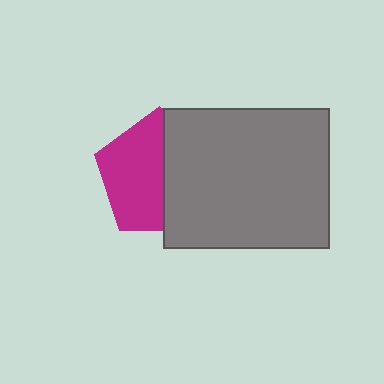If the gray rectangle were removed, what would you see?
You would see the complete magenta pentagon.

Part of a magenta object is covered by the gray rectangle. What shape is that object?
It is a pentagon.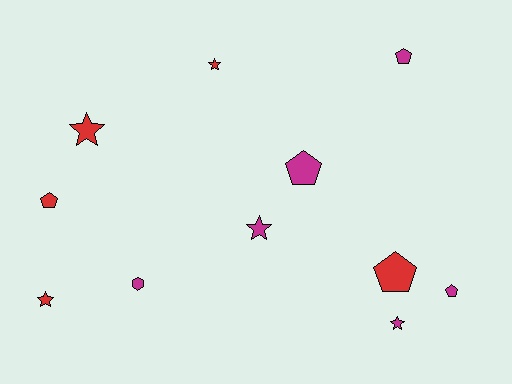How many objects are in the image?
There are 11 objects.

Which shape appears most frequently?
Pentagon, with 5 objects.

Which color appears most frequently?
Magenta, with 6 objects.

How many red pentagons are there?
There are 2 red pentagons.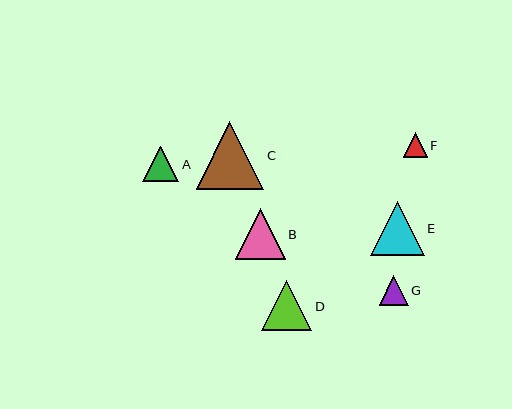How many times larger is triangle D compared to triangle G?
Triangle D is approximately 1.7 times the size of triangle G.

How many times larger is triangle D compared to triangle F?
Triangle D is approximately 2.1 times the size of triangle F.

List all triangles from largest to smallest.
From largest to smallest: C, E, B, D, A, G, F.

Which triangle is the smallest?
Triangle F is the smallest with a size of approximately 24 pixels.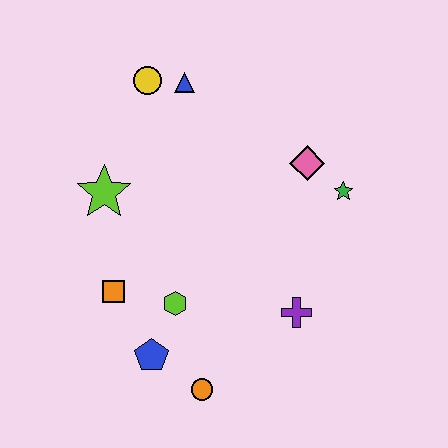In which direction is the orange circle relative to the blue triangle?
The orange circle is below the blue triangle.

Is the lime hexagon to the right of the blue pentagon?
Yes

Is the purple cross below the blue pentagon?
No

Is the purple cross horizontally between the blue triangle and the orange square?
No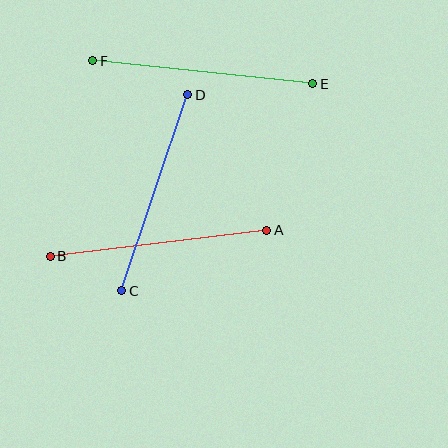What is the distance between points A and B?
The distance is approximately 218 pixels.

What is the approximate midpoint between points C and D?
The midpoint is at approximately (155, 193) pixels.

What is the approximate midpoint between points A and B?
The midpoint is at approximately (158, 243) pixels.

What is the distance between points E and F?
The distance is approximately 221 pixels.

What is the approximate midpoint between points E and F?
The midpoint is at approximately (203, 72) pixels.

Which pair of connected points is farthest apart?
Points E and F are farthest apart.